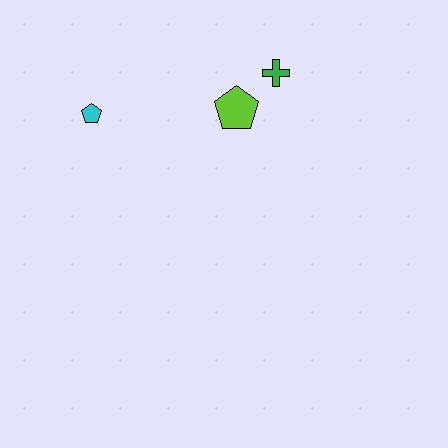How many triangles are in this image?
There are no triangles.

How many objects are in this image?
There are 3 objects.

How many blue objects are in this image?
There are no blue objects.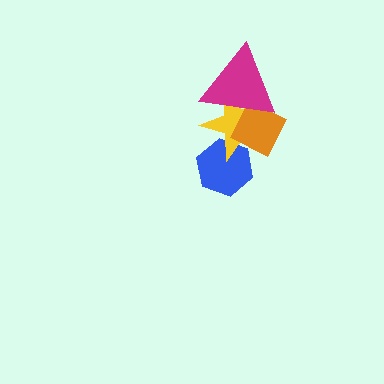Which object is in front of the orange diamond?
The magenta triangle is in front of the orange diamond.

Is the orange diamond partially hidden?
Yes, it is partially covered by another shape.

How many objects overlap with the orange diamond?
3 objects overlap with the orange diamond.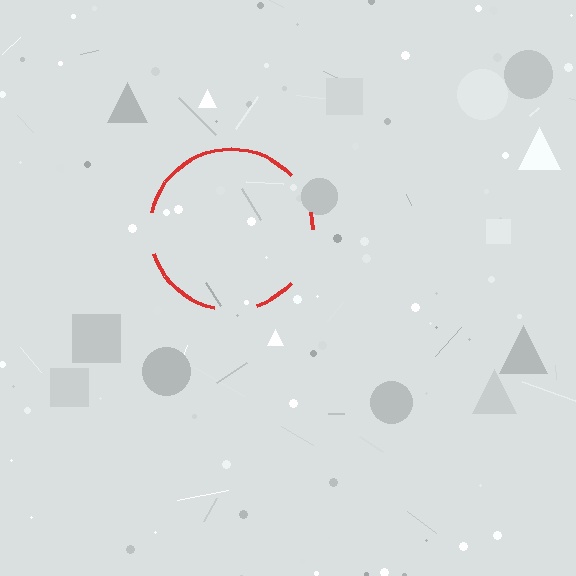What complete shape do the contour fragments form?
The contour fragments form a circle.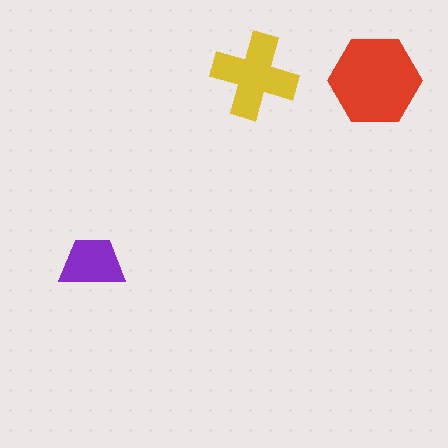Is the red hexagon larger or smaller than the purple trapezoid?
Larger.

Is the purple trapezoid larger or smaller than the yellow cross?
Smaller.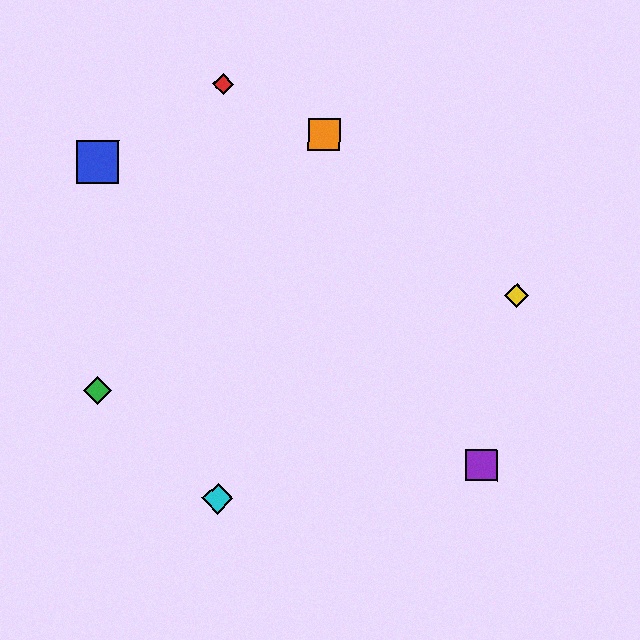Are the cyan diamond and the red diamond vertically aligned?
Yes, both are at x≈218.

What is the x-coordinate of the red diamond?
The red diamond is at x≈224.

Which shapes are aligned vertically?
The red diamond, the cyan diamond are aligned vertically.